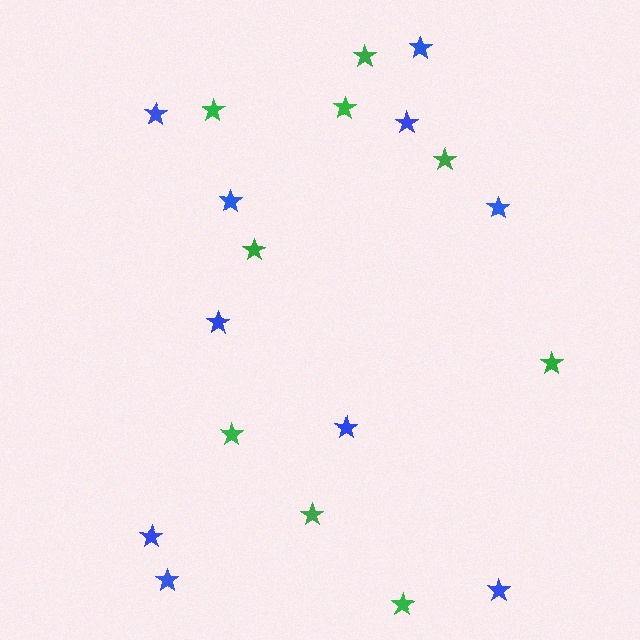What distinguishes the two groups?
There are 2 groups: one group of blue stars (10) and one group of green stars (9).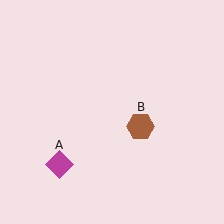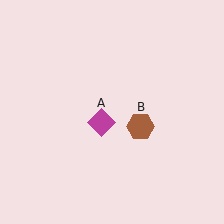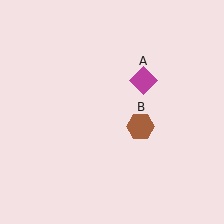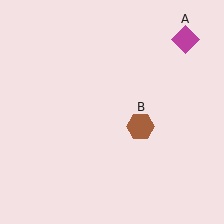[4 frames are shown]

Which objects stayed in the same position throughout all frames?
Brown hexagon (object B) remained stationary.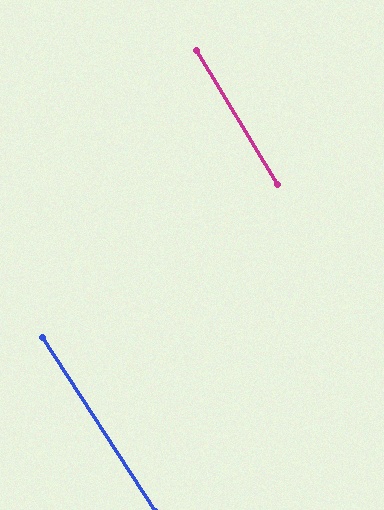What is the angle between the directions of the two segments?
Approximately 2 degrees.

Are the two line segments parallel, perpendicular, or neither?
Parallel — their directions differ by only 1.9°.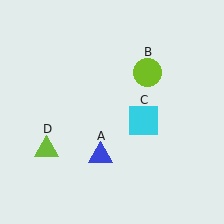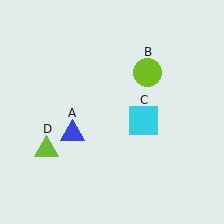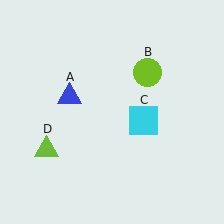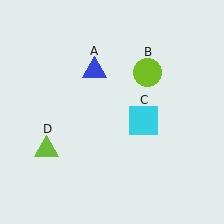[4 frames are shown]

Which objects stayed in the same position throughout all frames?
Lime circle (object B) and cyan square (object C) and lime triangle (object D) remained stationary.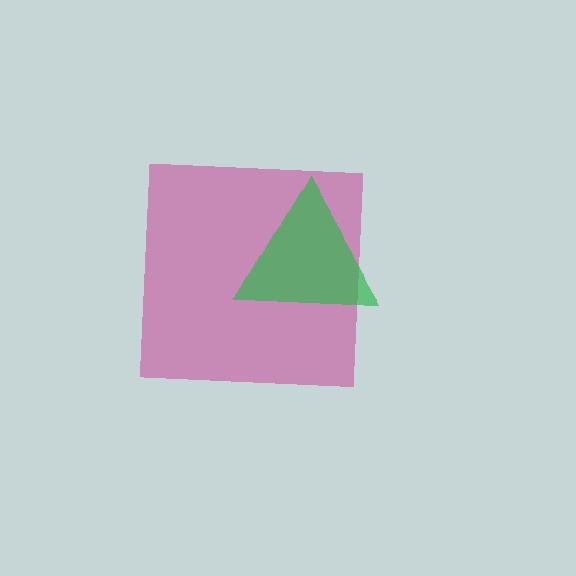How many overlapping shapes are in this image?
There are 2 overlapping shapes in the image.